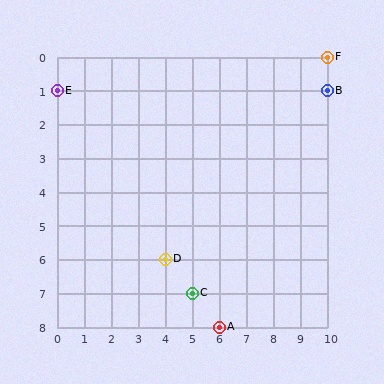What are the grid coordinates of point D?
Point D is at grid coordinates (4, 6).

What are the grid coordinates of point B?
Point B is at grid coordinates (10, 1).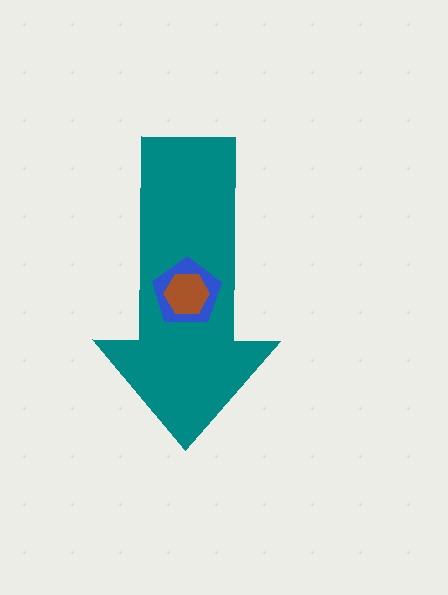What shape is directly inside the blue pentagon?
The brown hexagon.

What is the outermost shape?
The teal arrow.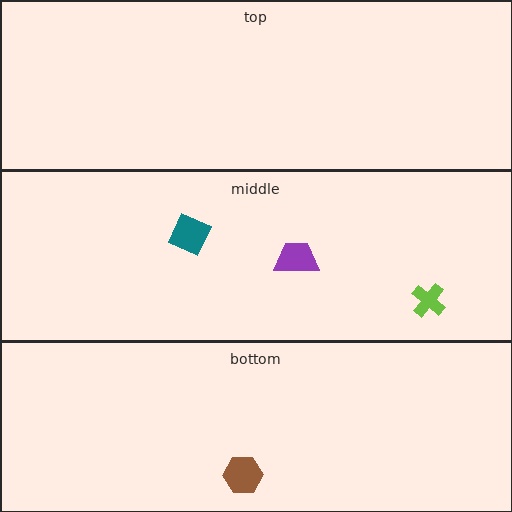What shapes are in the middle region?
The teal diamond, the purple trapezoid, the lime cross.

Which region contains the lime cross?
The middle region.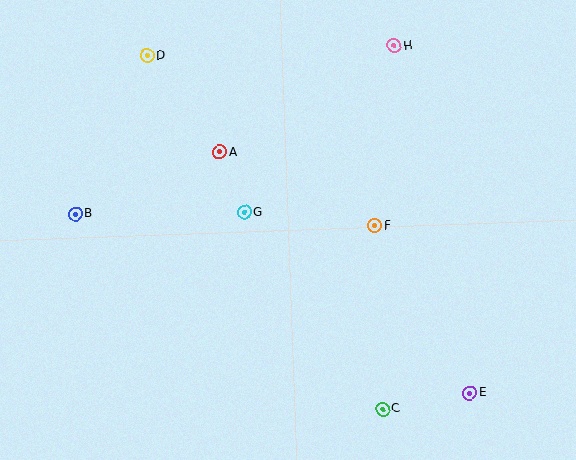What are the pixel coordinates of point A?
Point A is at (220, 152).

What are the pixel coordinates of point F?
Point F is at (374, 225).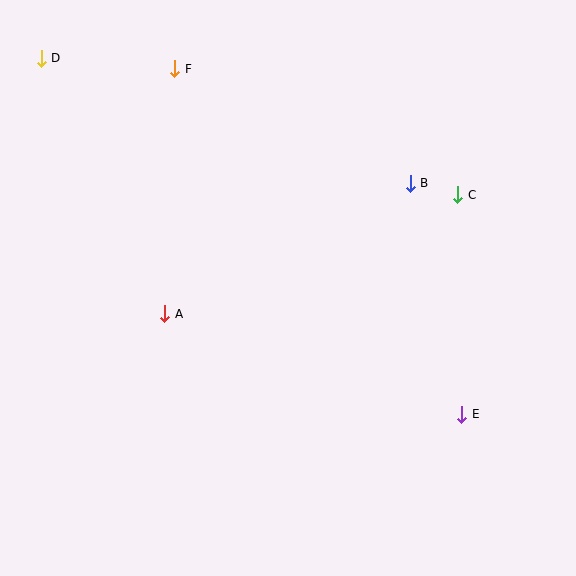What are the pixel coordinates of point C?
Point C is at (458, 195).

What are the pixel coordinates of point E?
Point E is at (462, 414).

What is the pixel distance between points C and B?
The distance between C and B is 49 pixels.